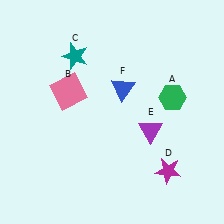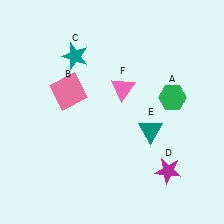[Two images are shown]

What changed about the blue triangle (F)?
In Image 1, F is blue. In Image 2, it changed to pink.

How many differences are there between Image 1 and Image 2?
There are 2 differences between the two images.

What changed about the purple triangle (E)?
In Image 1, E is purple. In Image 2, it changed to teal.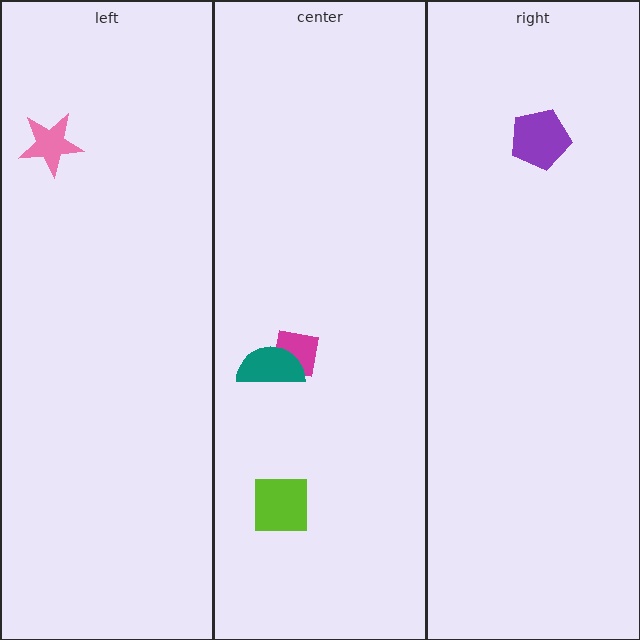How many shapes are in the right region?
1.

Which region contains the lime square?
The center region.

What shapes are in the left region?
The pink star.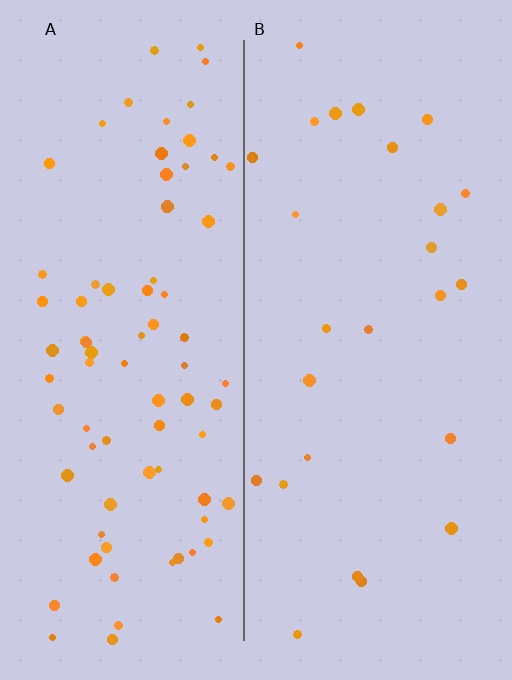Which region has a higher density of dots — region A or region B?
A (the left).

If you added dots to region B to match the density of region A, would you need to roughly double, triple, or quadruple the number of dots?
Approximately triple.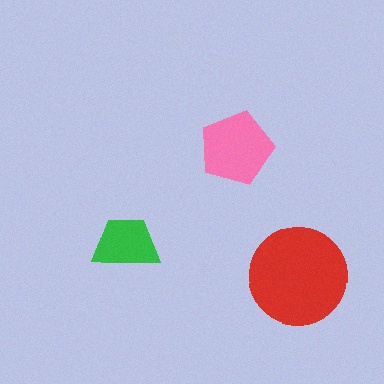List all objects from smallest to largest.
The green trapezoid, the pink pentagon, the red circle.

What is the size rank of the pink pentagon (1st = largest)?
2nd.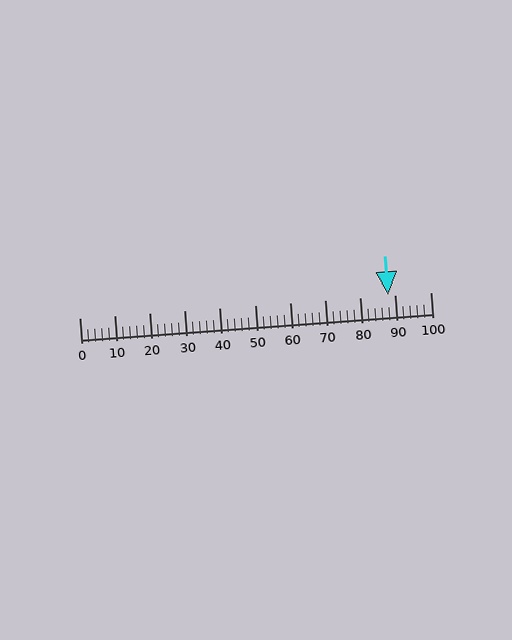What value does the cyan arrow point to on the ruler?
The cyan arrow points to approximately 88.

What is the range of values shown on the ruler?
The ruler shows values from 0 to 100.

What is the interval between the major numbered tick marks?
The major tick marks are spaced 10 units apart.